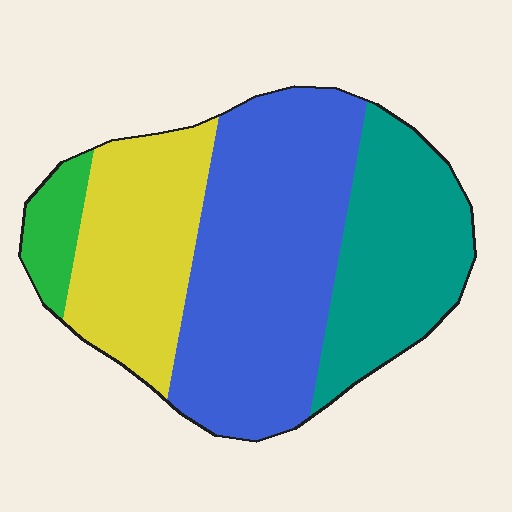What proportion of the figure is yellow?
Yellow takes up about one quarter (1/4) of the figure.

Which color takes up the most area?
Blue, at roughly 45%.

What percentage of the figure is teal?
Teal takes up about one quarter (1/4) of the figure.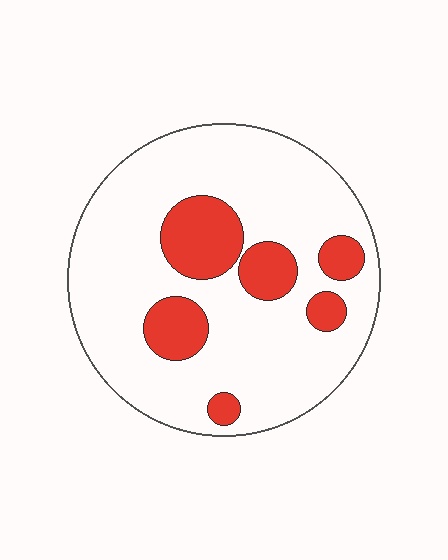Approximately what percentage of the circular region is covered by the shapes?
Approximately 20%.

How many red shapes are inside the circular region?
6.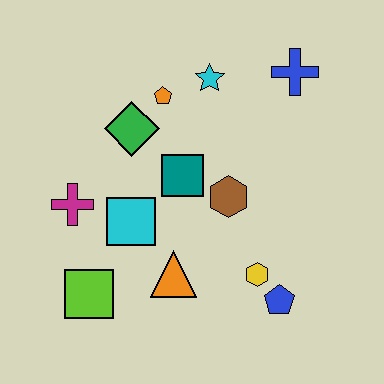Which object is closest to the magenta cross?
The cyan square is closest to the magenta cross.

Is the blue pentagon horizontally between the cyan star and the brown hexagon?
No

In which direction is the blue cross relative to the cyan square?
The blue cross is to the right of the cyan square.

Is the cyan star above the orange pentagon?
Yes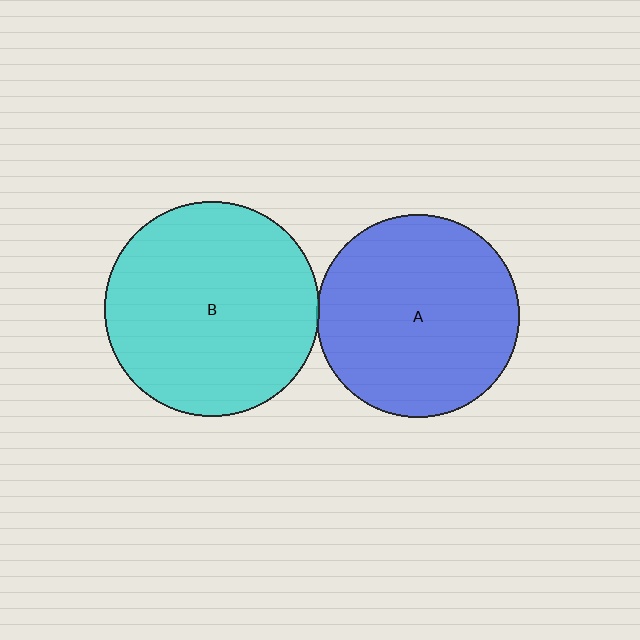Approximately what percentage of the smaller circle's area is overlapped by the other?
Approximately 5%.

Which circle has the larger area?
Circle B (cyan).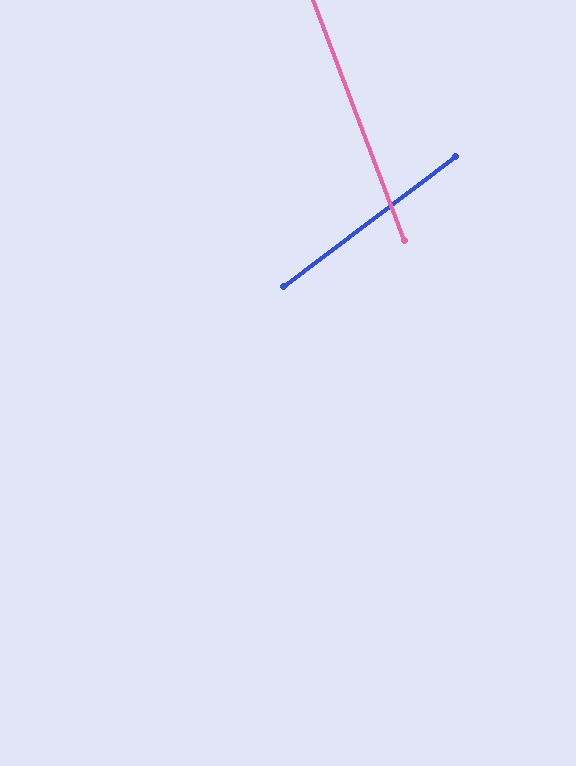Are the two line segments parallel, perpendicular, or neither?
Neither parallel nor perpendicular — they differ by about 73°.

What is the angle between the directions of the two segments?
Approximately 73 degrees.